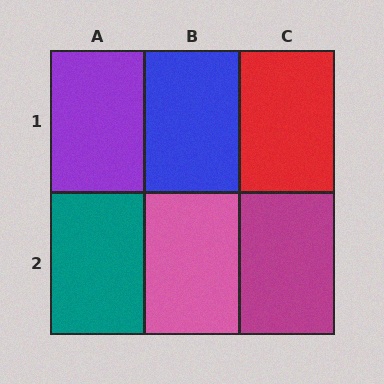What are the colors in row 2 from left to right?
Teal, pink, magenta.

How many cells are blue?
1 cell is blue.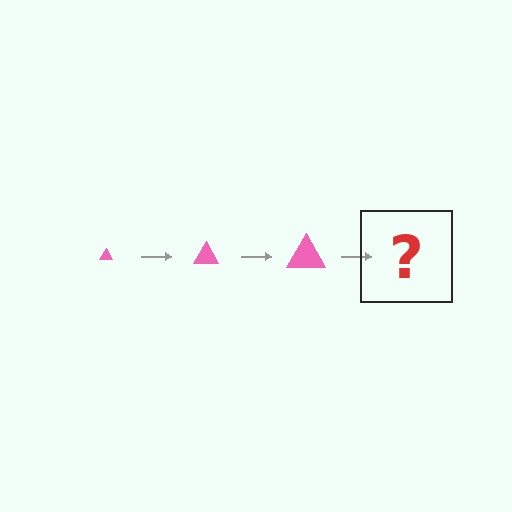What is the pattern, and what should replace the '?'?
The pattern is that the triangle gets progressively larger each step. The '?' should be a pink triangle, larger than the previous one.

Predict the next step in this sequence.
The next step is a pink triangle, larger than the previous one.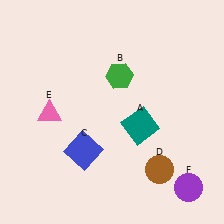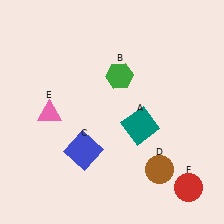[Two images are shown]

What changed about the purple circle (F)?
In Image 1, F is purple. In Image 2, it changed to red.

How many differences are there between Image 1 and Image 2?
There is 1 difference between the two images.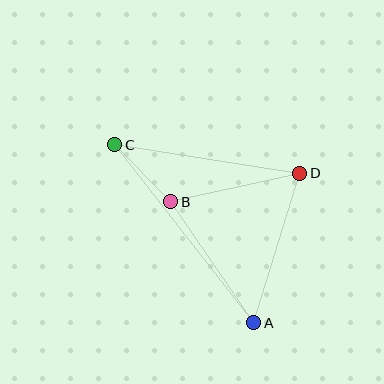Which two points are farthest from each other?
Points A and C are farthest from each other.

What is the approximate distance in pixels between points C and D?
The distance between C and D is approximately 187 pixels.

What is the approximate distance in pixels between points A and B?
The distance between A and B is approximately 147 pixels.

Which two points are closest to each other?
Points B and C are closest to each other.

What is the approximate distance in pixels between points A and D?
The distance between A and D is approximately 156 pixels.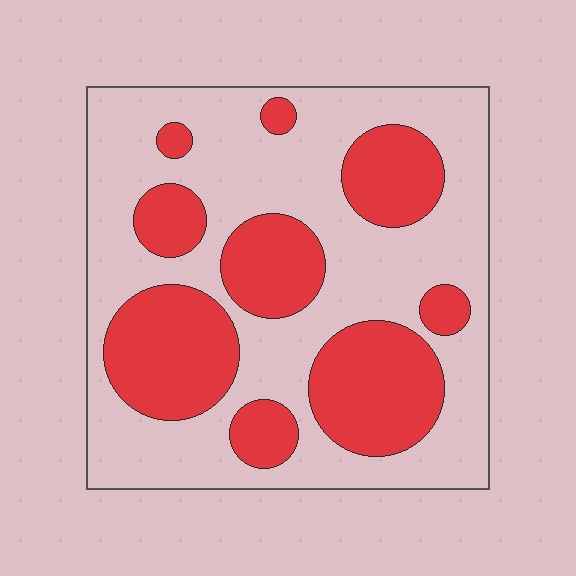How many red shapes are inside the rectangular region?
9.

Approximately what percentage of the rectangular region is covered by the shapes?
Approximately 35%.